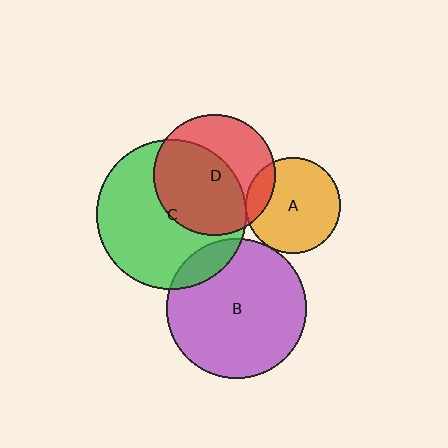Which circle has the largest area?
Circle C (green).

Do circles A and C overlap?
Yes.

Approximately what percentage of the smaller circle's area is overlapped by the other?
Approximately 5%.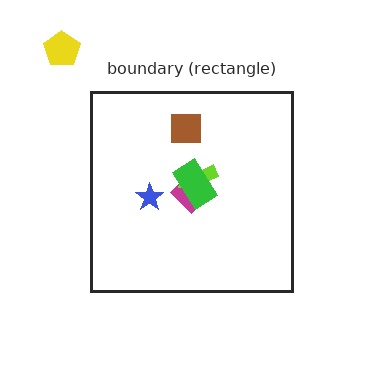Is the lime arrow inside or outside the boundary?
Inside.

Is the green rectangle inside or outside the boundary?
Inside.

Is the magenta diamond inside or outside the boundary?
Inside.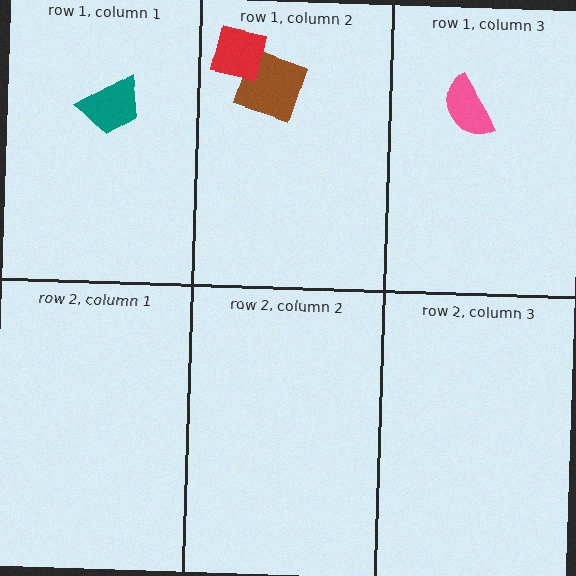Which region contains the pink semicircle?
The row 1, column 3 region.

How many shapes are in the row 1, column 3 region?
1.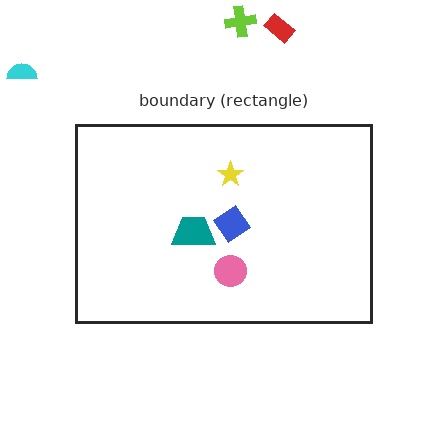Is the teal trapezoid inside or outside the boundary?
Inside.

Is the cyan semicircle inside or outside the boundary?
Outside.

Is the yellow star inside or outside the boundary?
Inside.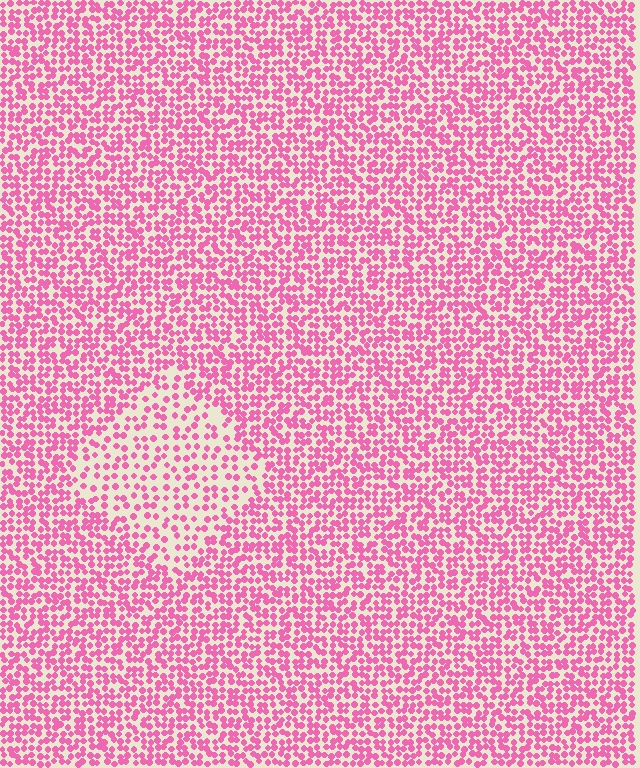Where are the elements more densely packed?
The elements are more densely packed outside the diamond boundary.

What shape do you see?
I see a diamond.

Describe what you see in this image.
The image contains small pink elements arranged at two different densities. A diamond-shaped region is visible where the elements are less densely packed than the surrounding area.